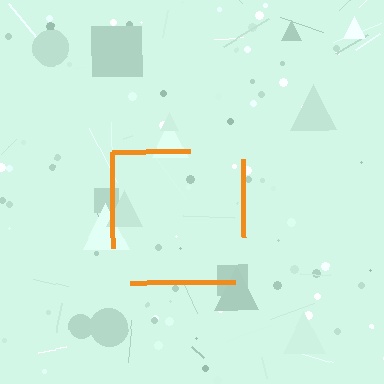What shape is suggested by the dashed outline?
The dashed outline suggests a square.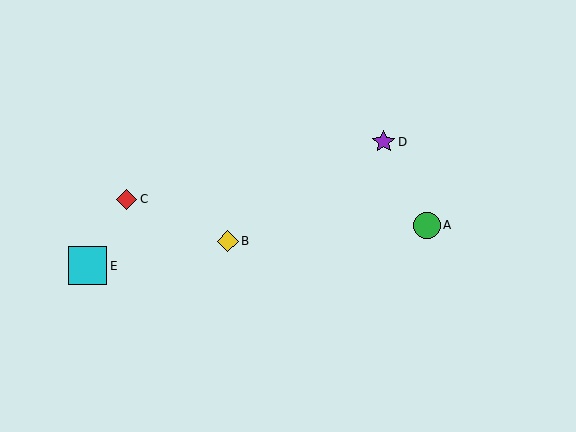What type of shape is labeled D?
Shape D is a purple star.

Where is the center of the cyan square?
The center of the cyan square is at (88, 266).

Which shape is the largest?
The cyan square (labeled E) is the largest.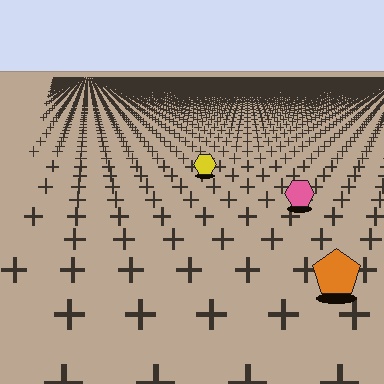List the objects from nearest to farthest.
From nearest to farthest: the orange pentagon, the pink hexagon, the yellow hexagon.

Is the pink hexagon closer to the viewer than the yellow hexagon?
Yes. The pink hexagon is closer — you can tell from the texture gradient: the ground texture is coarser near it.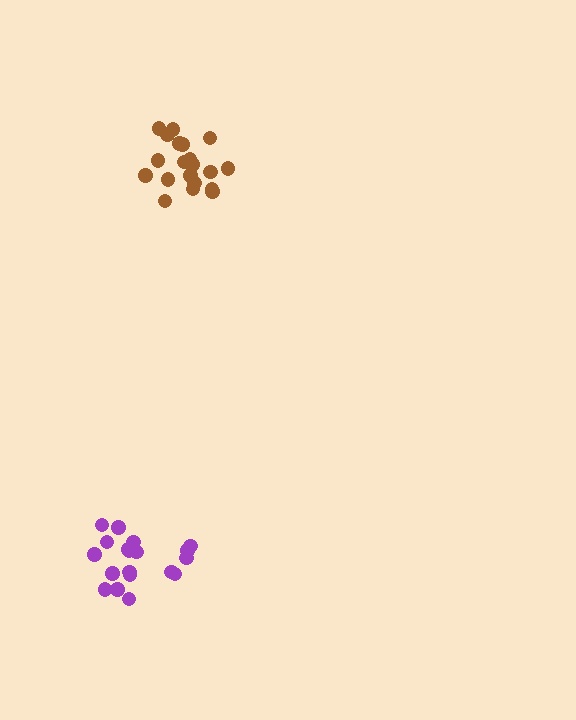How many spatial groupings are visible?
There are 2 spatial groupings.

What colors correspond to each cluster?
The clusters are colored: brown, purple.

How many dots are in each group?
Group 1: 21 dots, Group 2: 19 dots (40 total).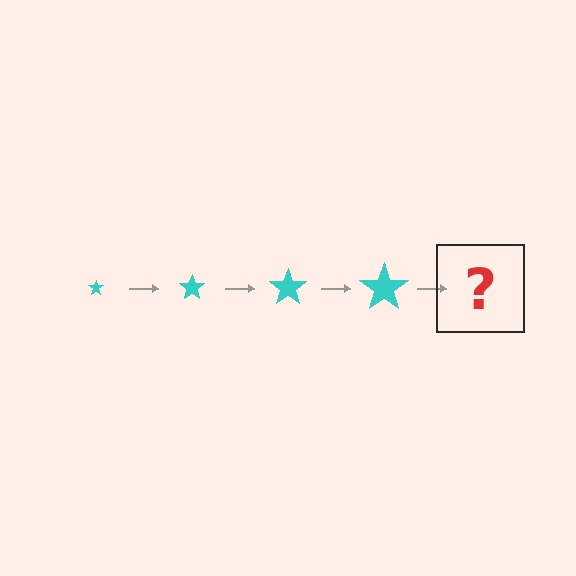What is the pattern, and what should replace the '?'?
The pattern is that the star gets progressively larger each step. The '?' should be a cyan star, larger than the previous one.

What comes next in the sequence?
The next element should be a cyan star, larger than the previous one.